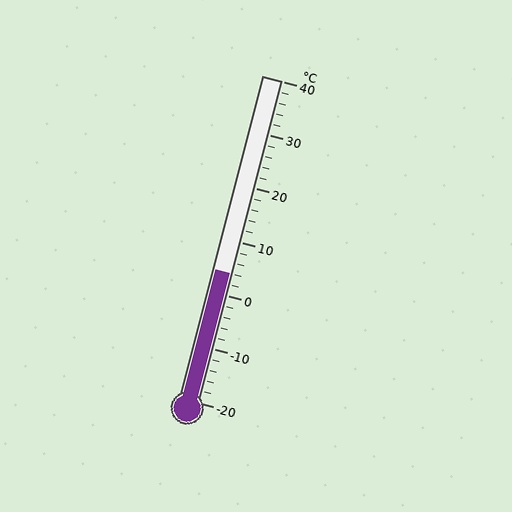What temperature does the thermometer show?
The thermometer shows approximately 4°C.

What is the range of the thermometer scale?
The thermometer scale ranges from -20°C to 40°C.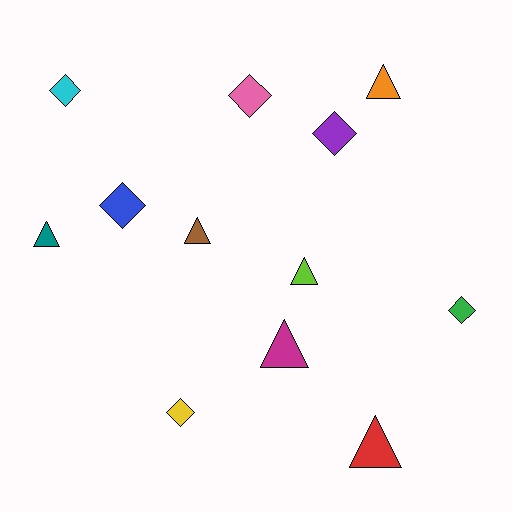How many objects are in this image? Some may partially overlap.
There are 12 objects.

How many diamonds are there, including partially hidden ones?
There are 6 diamonds.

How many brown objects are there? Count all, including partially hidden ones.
There is 1 brown object.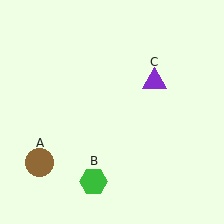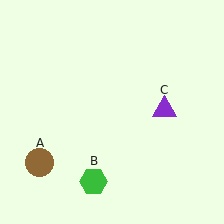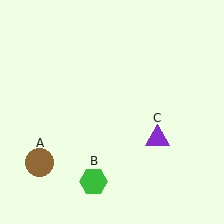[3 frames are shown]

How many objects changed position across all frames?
1 object changed position: purple triangle (object C).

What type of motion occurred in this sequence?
The purple triangle (object C) rotated clockwise around the center of the scene.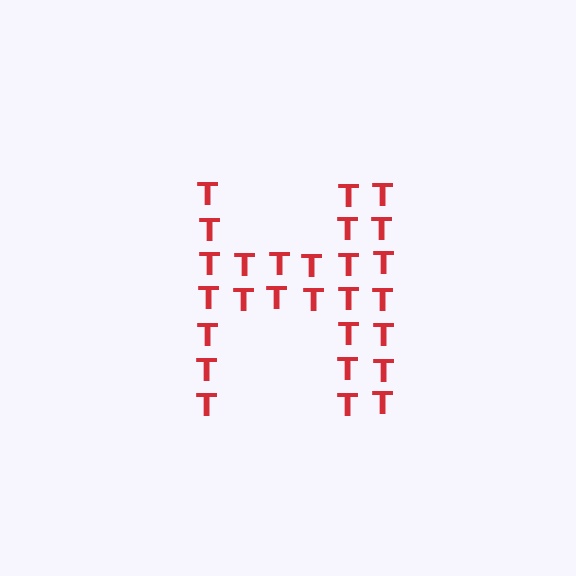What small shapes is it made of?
It is made of small letter T's.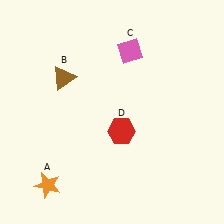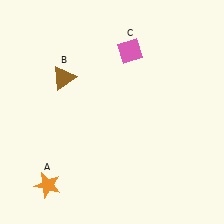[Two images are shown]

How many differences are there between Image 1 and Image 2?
There is 1 difference between the two images.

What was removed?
The red hexagon (D) was removed in Image 2.